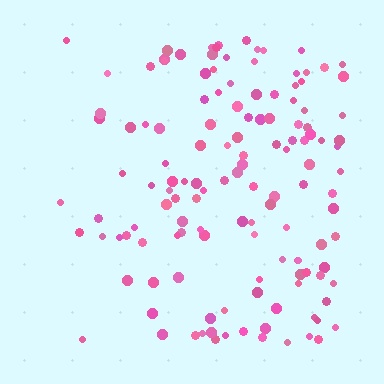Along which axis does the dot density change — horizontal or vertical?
Horizontal.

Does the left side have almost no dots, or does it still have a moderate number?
Still a moderate number, just noticeably fewer than the right.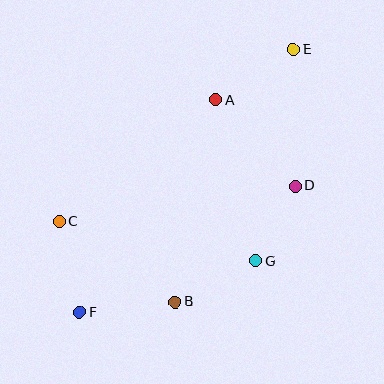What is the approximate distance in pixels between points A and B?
The distance between A and B is approximately 206 pixels.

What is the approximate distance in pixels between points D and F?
The distance between D and F is approximately 250 pixels.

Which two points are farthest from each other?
Points E and F are farthest from each other.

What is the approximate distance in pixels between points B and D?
The distance between B and D is approximately 167 pixels.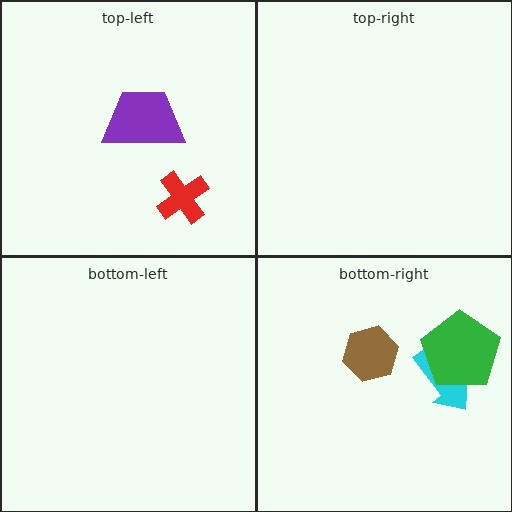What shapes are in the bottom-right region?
The cyan arrow, the brown hexagon, the green pentagon.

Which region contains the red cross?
The top-left region.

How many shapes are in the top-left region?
2.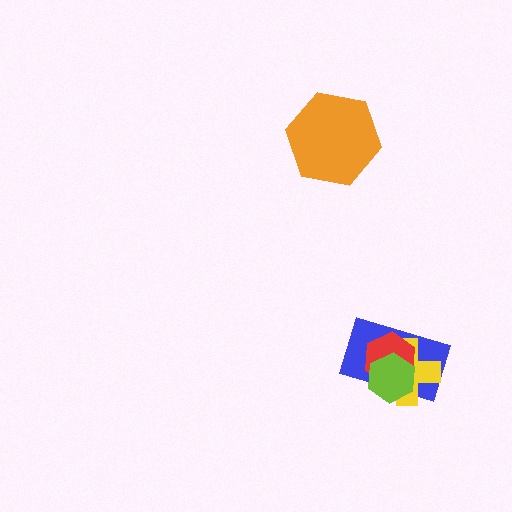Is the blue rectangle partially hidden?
Yes, it is partially covered by another shape.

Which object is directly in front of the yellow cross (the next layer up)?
The red hexagon is directly in front of the yellow cross.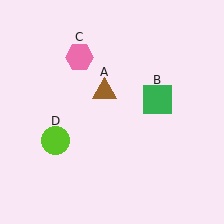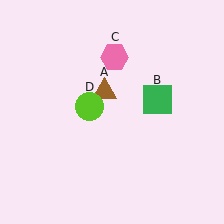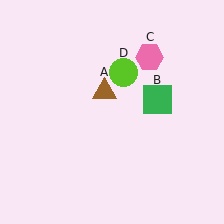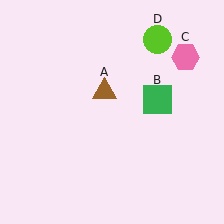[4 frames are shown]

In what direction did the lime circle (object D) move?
The lime circle (object D) moved up and to the right.